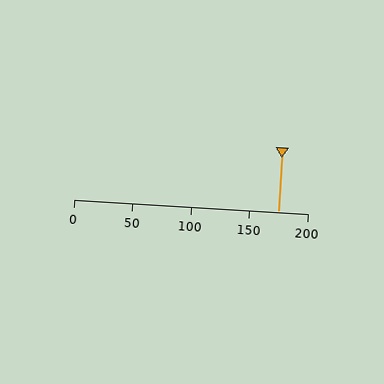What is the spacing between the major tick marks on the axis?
The major ticks are spaced 50 apart.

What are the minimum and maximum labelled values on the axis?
The axis runs from 0 to 200.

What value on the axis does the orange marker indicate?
The marker indicates approximately 175.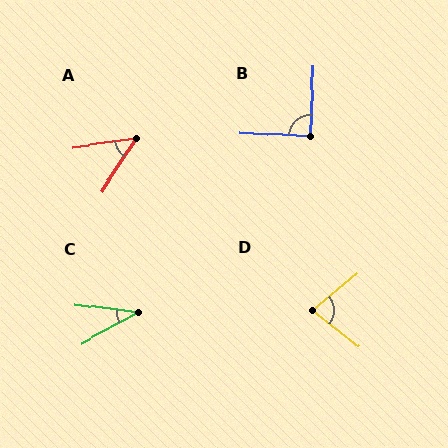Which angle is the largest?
B, at approximately 89 degrees.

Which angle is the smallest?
C, at approximately 36 degrees.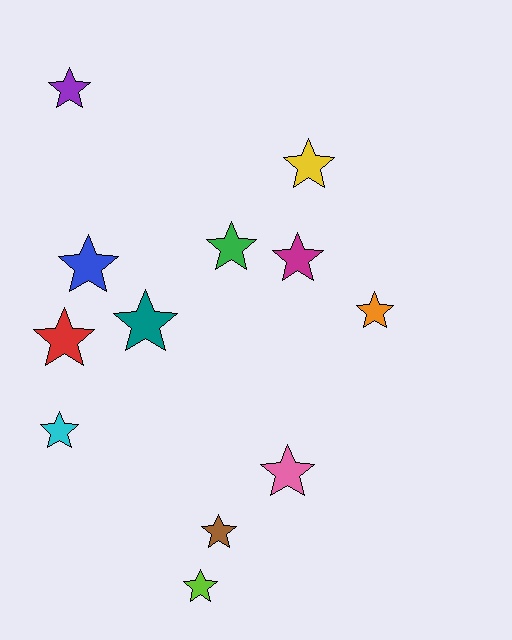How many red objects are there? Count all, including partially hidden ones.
There is 1 red object.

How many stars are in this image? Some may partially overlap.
There are 12 stars.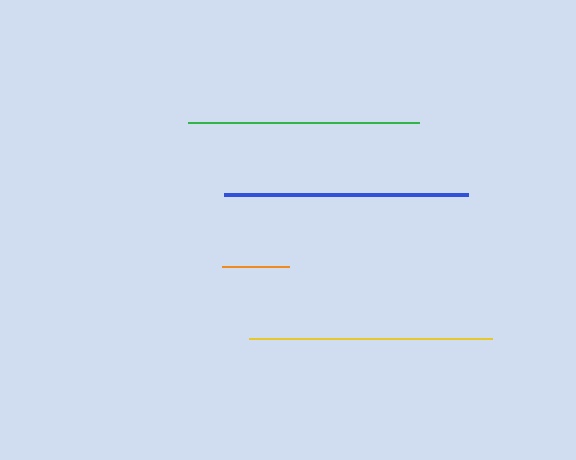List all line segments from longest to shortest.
From longest to shortest: blue, yellow, green, orange.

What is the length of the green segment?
The green segment is approximately 231 pixels long.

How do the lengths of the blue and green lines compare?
The blue and green lines are approximately the same length.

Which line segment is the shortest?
The orange line is the shortest at approximately 67 pixels.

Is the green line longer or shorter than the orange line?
The green line is longer than the orange line.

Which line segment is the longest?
The blue line is the longest at approximately 244 pixels.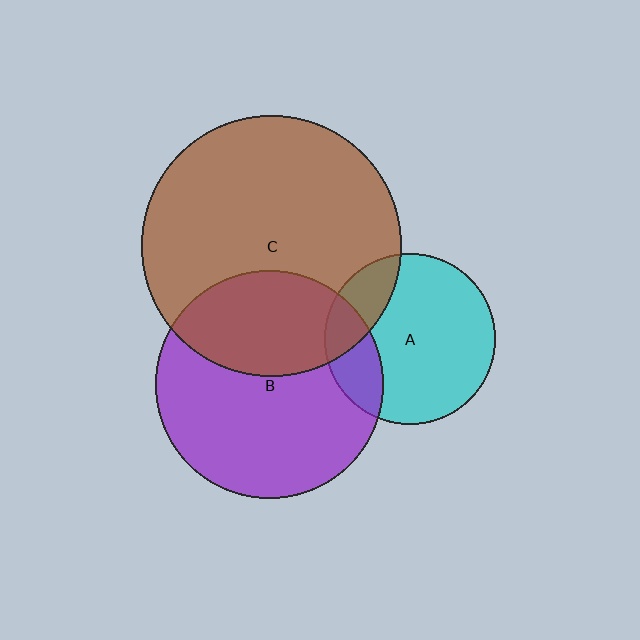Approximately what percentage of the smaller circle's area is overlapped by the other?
Approximately 20%.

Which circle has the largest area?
Circle C (brown).